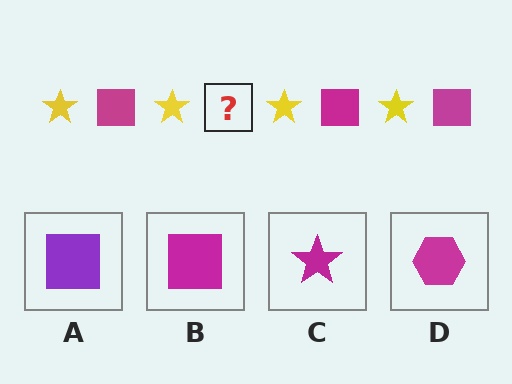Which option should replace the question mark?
Option B.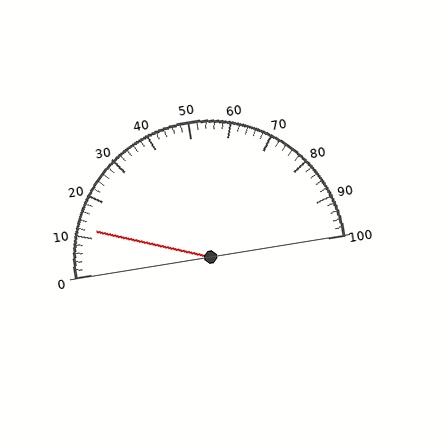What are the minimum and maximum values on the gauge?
The gauge ranges from 0 to 100.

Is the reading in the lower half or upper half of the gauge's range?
The reading is in the lower half of the range (0 to 100).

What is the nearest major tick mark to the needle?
The nearest major tick mark is 10.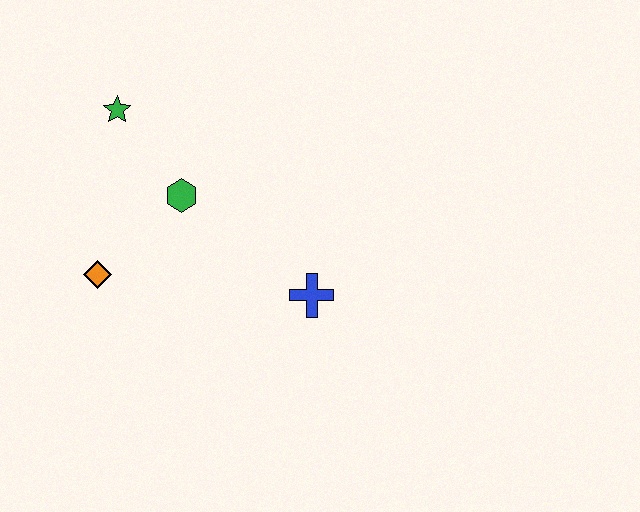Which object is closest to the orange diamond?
The green hexagon is closest to the orange diamond.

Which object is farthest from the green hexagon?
The blue cross is farthest from the green hexagon.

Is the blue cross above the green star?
No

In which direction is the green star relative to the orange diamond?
The green star is above the orange diamond.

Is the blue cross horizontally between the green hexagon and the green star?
No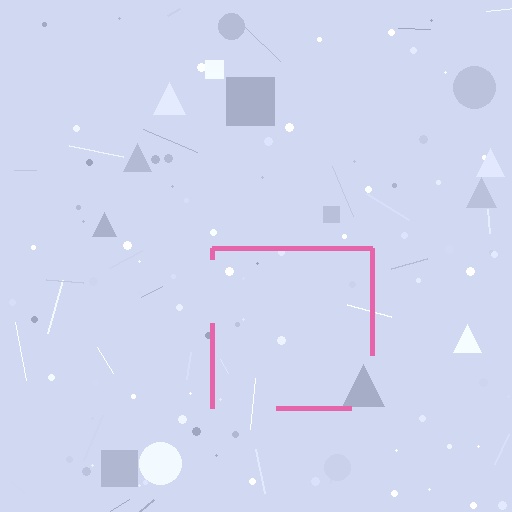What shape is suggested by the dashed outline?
The dashed outline suggests a square.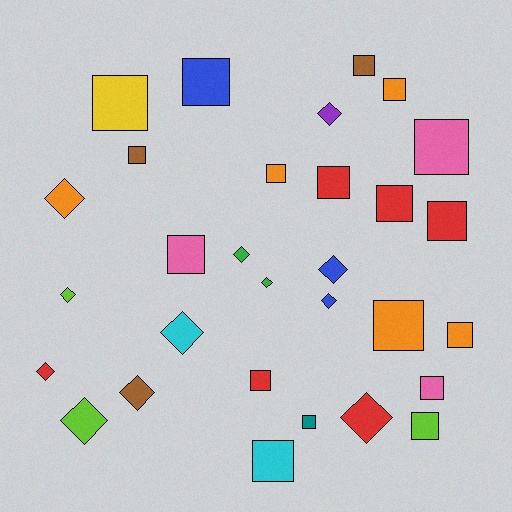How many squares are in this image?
There are 18 squares.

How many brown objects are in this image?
There are 3 brown objects.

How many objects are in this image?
There are 30 objects.